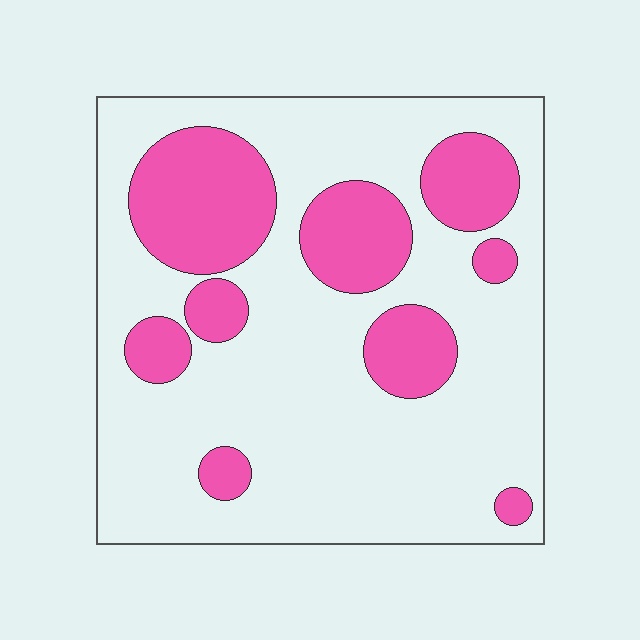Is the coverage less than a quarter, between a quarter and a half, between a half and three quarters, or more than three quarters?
Between a quarter and a half.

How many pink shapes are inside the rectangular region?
9.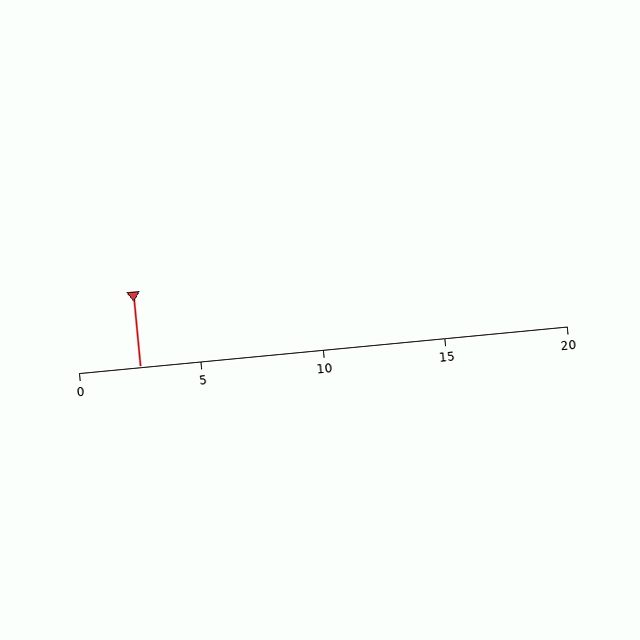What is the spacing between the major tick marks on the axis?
The major ticks are spaced 5 apart.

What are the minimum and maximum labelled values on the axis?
The axis runs from 0 to 20.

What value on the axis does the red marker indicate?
The marker indicates approximately 2.5.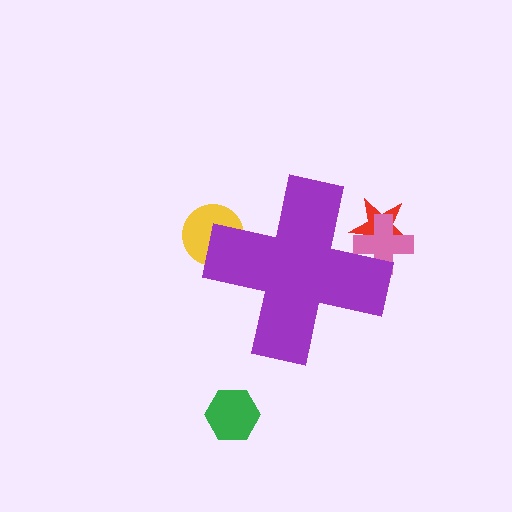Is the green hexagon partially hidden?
No, the green hexagon is fully visible.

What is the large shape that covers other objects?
A purple cross.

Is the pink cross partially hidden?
Yes, the pink cross is partially hidden behind the purple cross.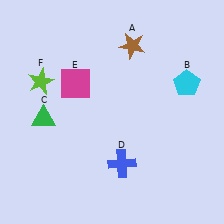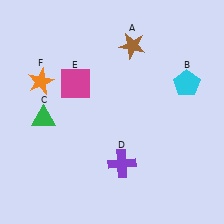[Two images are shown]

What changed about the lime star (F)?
In Image 1, F is lime. In Image 2, it changed to orange.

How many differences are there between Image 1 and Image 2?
There are 2 differences between the two images.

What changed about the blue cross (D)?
In Image 1, D is blue. In Image 2, it changed to purple.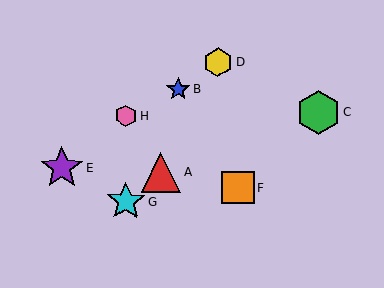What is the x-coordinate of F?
Object F is at x≈238.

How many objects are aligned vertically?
2 objects (G, H) are aligned vertically.